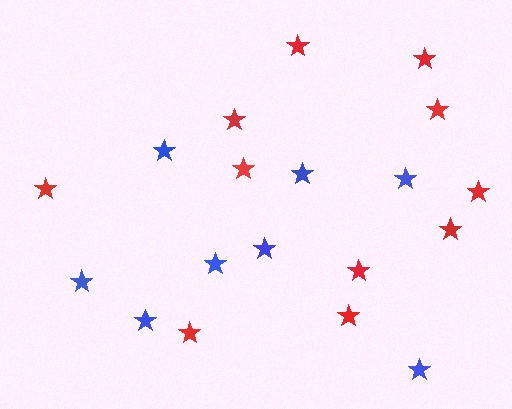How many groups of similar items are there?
There are 2 groups: one group of blue stars (8) and one group of red stars (11).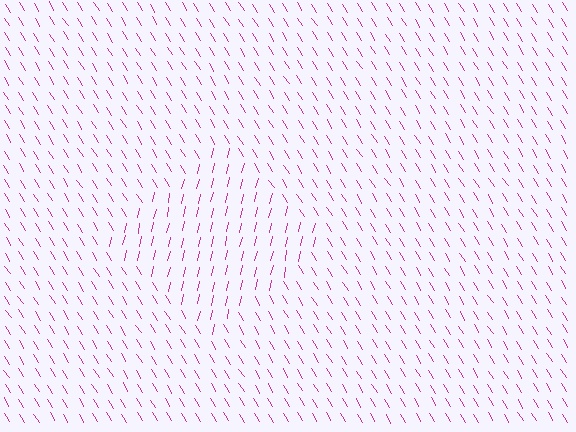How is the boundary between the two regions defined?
The boundary is defined purely by a change in line orientation (approximately 45 degrees difference). All lines are the same color and thickness.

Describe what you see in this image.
The image is filled with small magenta line segments. A diamond region in the image has lines oriented differently from the surrounding lines, creating a visible texture boundary.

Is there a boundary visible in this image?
Yes, there is a texture boundary formed by a change in line orientation.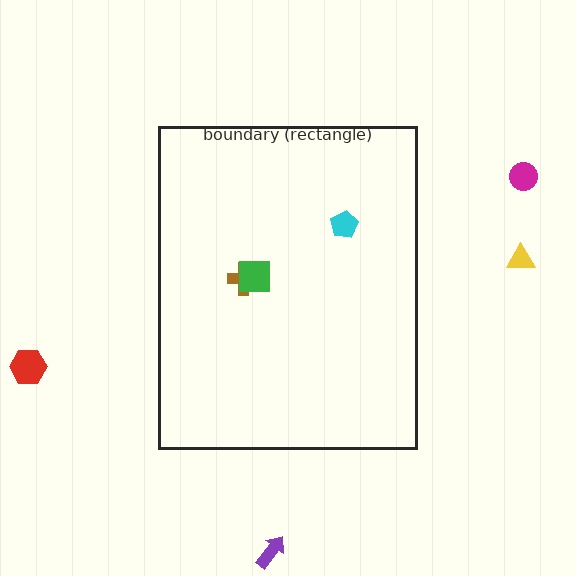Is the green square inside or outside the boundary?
Inside.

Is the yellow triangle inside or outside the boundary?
Outside.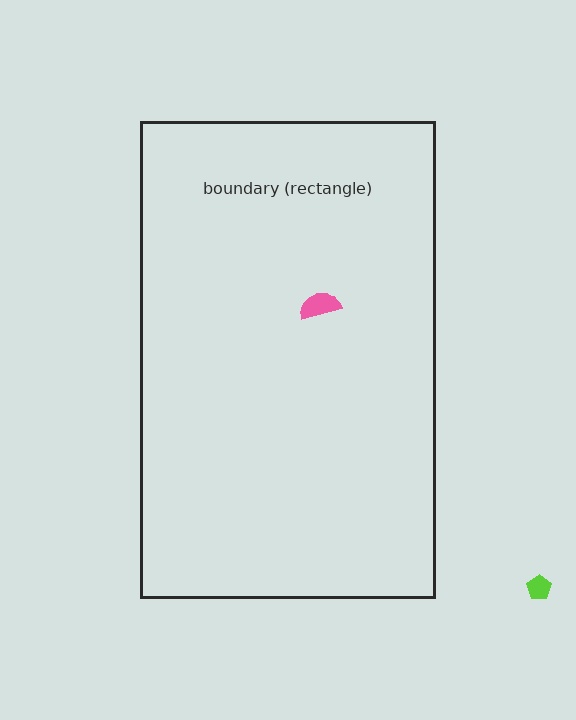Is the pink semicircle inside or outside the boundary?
Inside.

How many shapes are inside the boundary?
1 inside, 1 outside.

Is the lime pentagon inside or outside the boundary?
Outside.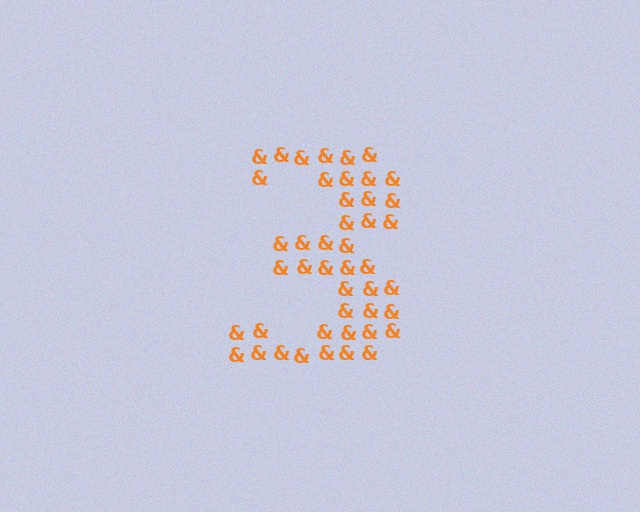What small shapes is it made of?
It is made of small ampersands.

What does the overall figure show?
The overall figure shows the digit 3.